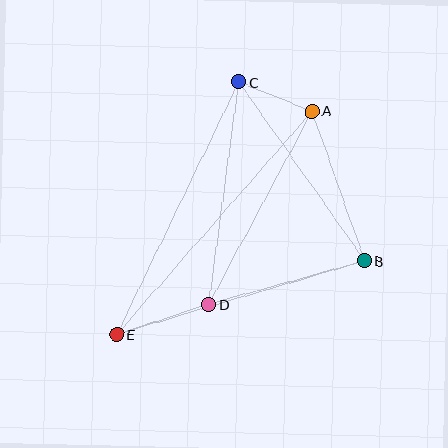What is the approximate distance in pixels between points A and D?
The distance between A and D is approximately 219 pixels.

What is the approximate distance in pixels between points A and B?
The distance between A and B is approximately 159 pixels.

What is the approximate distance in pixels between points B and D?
The distance between B and D is approximately 161 pixels.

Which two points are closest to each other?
Points A and C are closest to each other.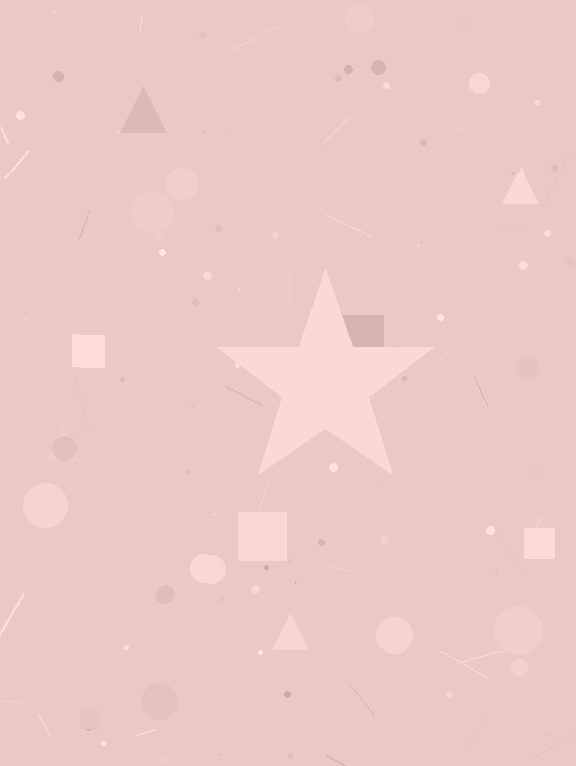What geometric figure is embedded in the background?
A star is embedded in the background.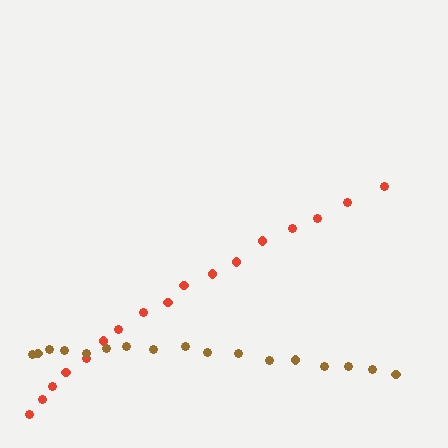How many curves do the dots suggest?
There are 2 distinct paths.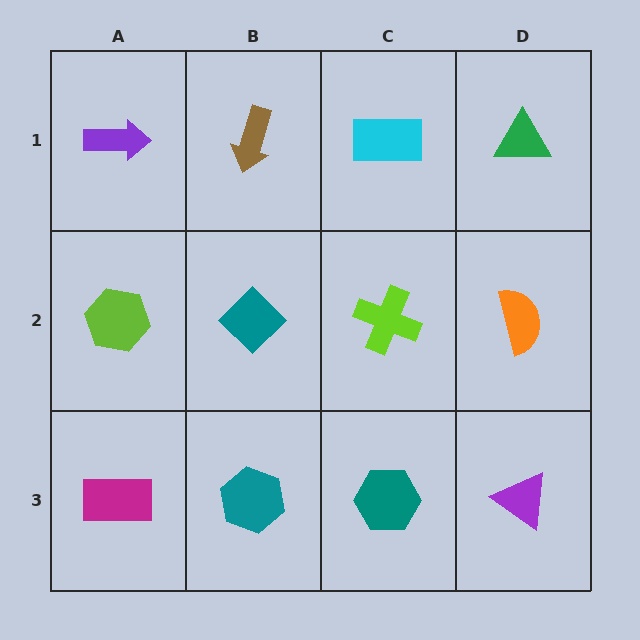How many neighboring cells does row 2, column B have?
4.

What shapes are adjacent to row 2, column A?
A purple arrow (row 1, column A), a magenta rectangle (row 3, column A), a teal diamond (row 2, column B).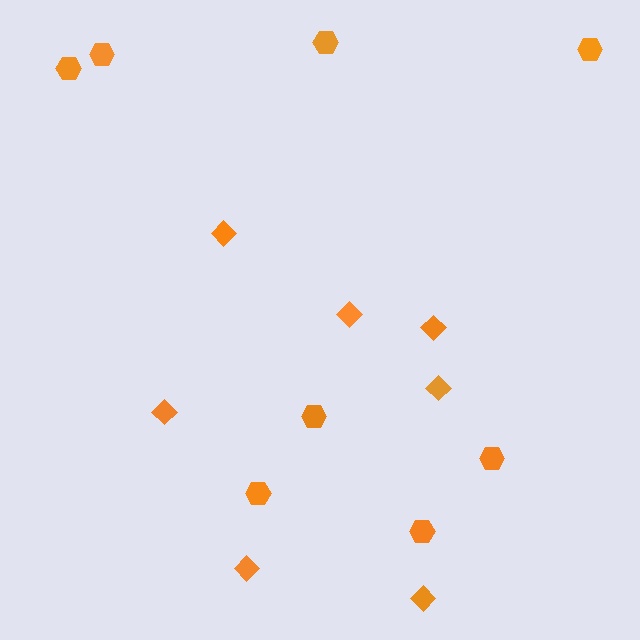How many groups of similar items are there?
There are 2 groups: one group of hexagons (8) and one group of diamonds (7).